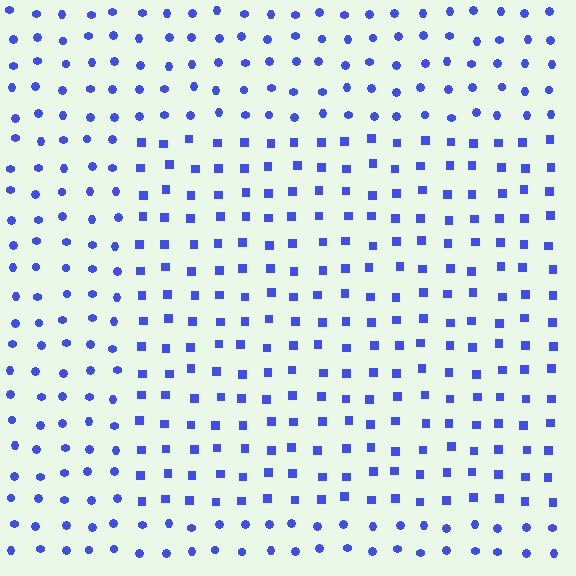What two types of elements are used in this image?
The image uses squares inside the rectangle region and circles outside it.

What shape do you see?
I see a rectangle.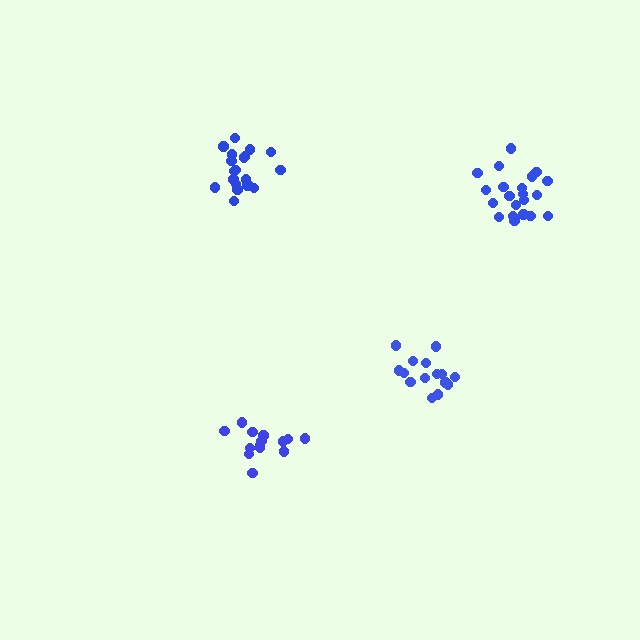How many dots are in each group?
Group 1: 15 dots, Group 2: 15 dots, Group 3: 20 dots, Group 4: 21 dots (71 total).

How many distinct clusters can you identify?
There are 4 distinct clusters.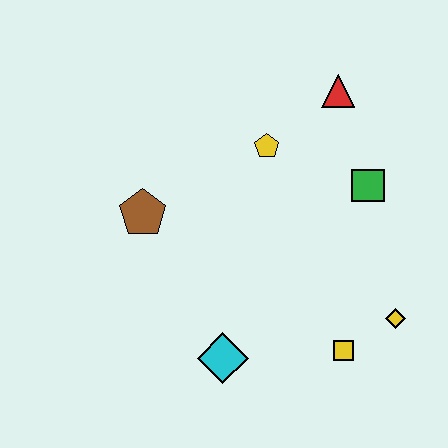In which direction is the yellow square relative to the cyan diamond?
The yellow square is to the right of the cyan diamond.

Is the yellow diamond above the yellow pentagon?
No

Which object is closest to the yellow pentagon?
The red triangle is closest to the yellow pentagon.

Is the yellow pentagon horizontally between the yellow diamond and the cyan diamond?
Yes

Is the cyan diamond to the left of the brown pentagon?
No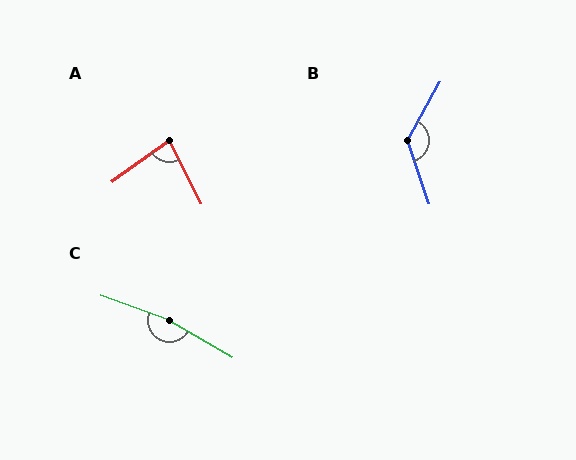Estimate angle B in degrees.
Approximately 133 degrees.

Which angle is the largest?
C, at approximately 169 degrees.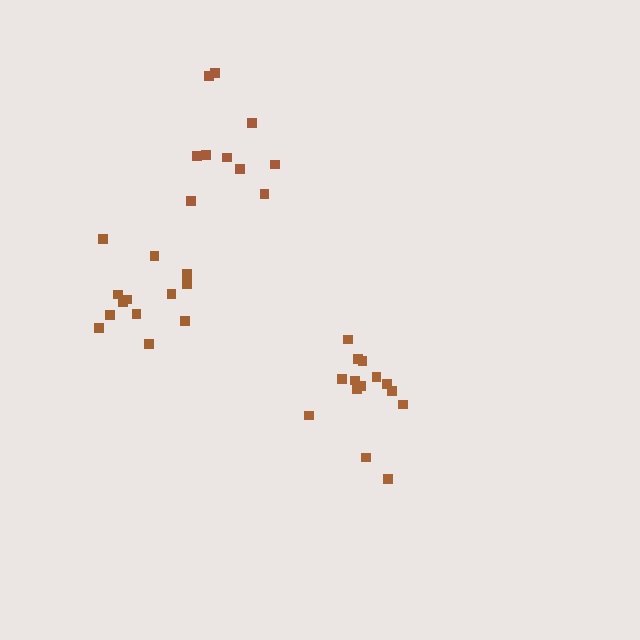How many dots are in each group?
Group 1: 14 dots, Group 2: 13 dots, Group 3: 10 dots (37 total).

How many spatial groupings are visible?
There are 3 spatial groupings.